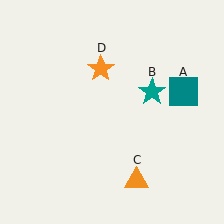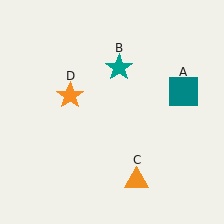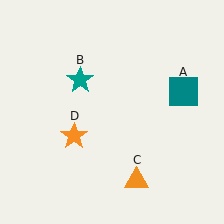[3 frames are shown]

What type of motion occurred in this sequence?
The teal star (object B), orange star (object D) rotated counterclockwise around the center of the scene.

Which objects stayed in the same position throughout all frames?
Teal square (object A) and orange triangle (object C) remained stationary.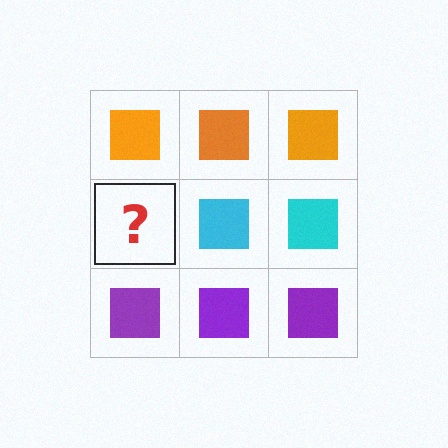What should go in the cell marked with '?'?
The missing cell should contain a cyan square.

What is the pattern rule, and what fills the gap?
The rule is that each row has a consistent color. The gap should be filled with a cyan square.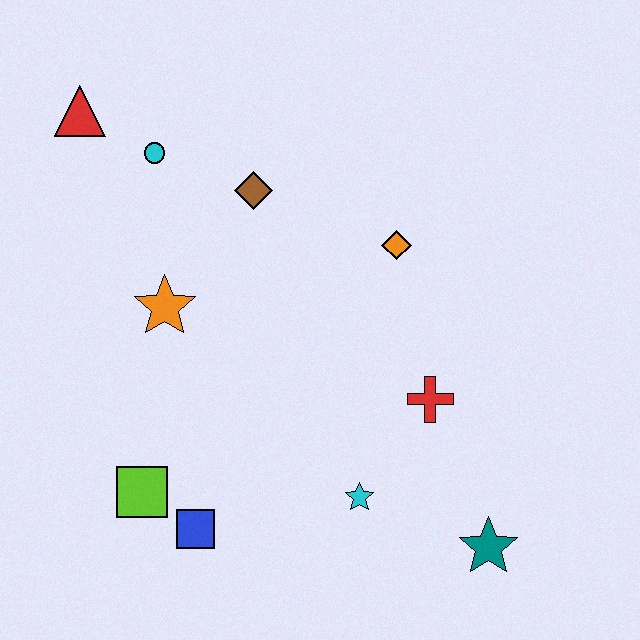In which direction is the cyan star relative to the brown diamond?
The cyan star is below the brown diamond.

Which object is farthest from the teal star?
The red triangle is farthest from the teal star.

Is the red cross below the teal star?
No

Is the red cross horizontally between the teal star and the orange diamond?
Yes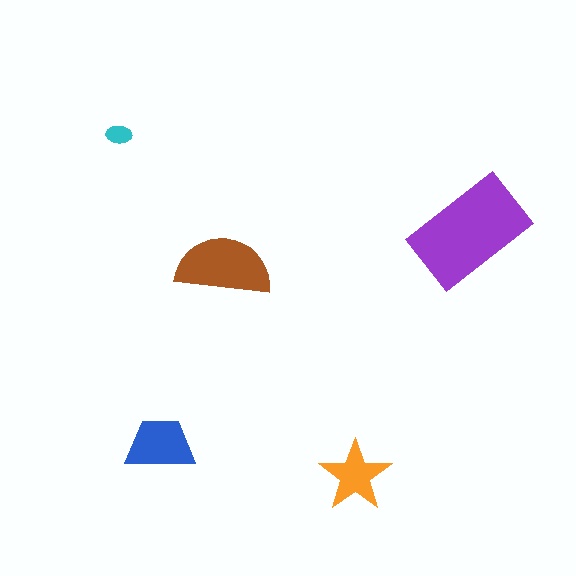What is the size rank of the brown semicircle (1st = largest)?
2nd.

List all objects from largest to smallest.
The purple rectangle, the brown semicircle, the blue trapezoid, the orange star, the cyan ellipse.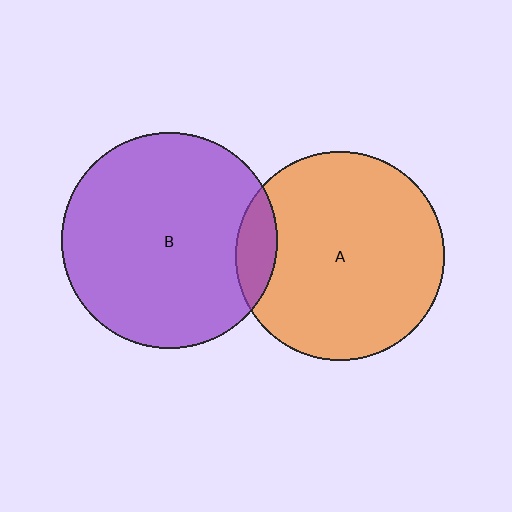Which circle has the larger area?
Circle B (purple).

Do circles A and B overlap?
Yes.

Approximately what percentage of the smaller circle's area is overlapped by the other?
Approximately 10%.